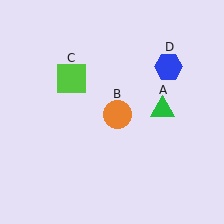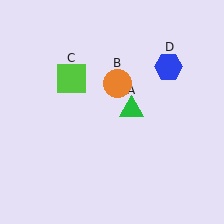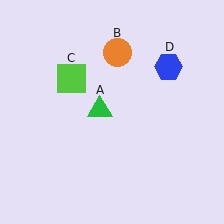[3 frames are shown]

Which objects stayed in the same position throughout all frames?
Lime square (object C) and blue hexagon (object D) remained stationary.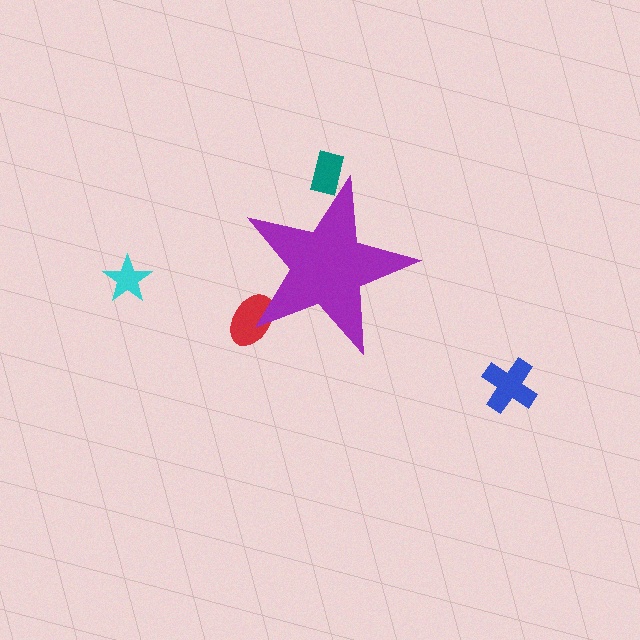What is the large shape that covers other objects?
A purple star.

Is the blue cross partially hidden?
No, the blue cross is fully visible.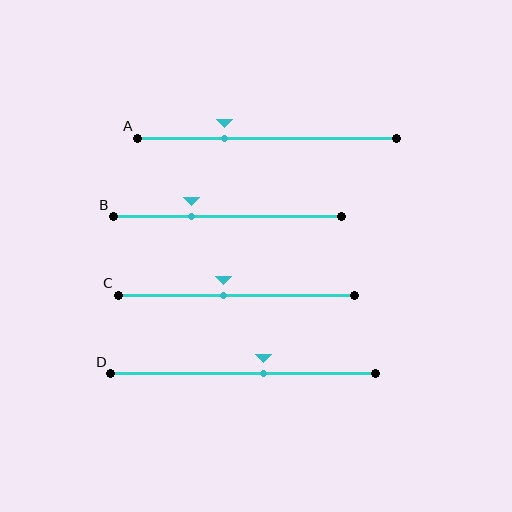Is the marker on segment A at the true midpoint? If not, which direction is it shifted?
No, the marker on segment A is shifted to the left by about 16% of the segment length.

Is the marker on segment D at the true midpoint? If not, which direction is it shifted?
No, the marker on segment D is shifted to the right by about 8% of the segment length.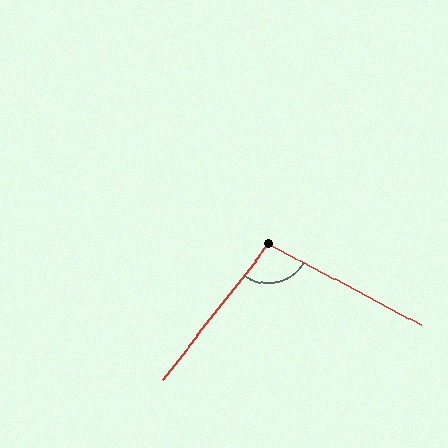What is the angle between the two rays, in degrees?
Approximately 100 degrees.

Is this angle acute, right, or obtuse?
It is obtuse.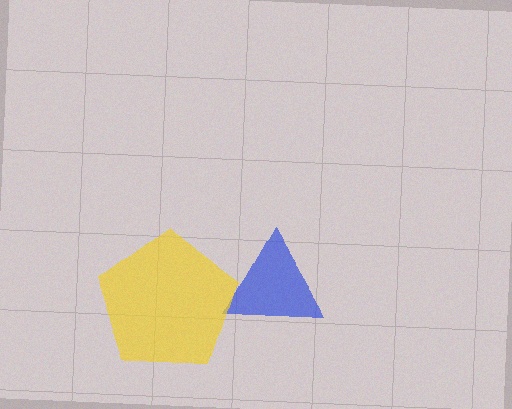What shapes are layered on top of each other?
The layered shapes are: a blue triangle, a yellow pentagon.